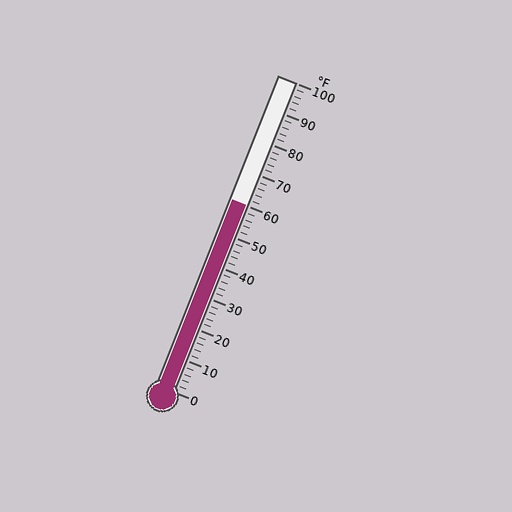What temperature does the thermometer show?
The thermometer shows approximately 60°F.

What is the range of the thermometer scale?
The thermometer scale ranges from 0°F to 100°F.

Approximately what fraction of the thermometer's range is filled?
The thermometer is filled to approximately 60% of its range.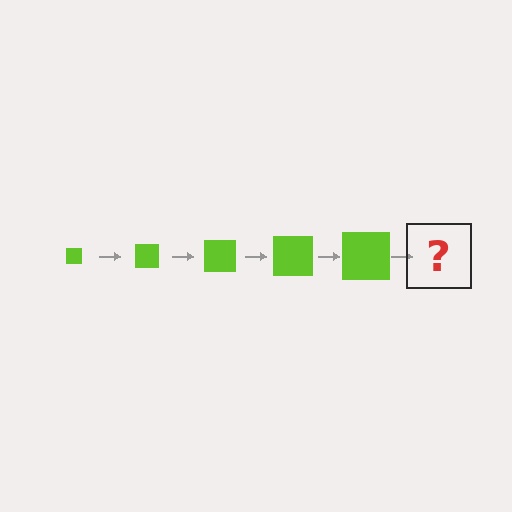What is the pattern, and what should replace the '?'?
The pattern is that the square gets progressively larger each step. The '?' should be a lime square, larger than the previous one.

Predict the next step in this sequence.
The next step is a lime square, larger than the previous one.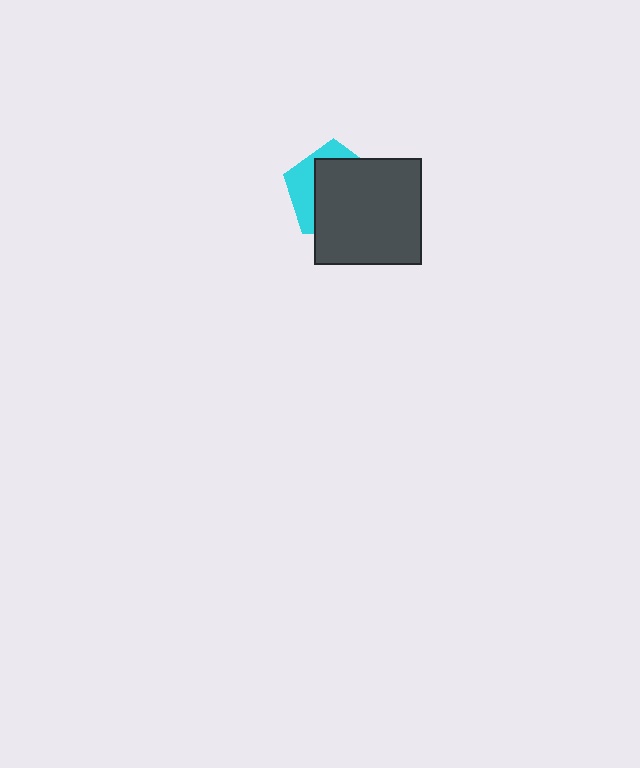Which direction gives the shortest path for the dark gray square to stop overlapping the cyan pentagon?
Moving toward the lower-right gives the shortest separation.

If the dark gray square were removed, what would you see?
You would see the complete cyan pentagon.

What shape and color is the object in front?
The object in front is a dark gray square.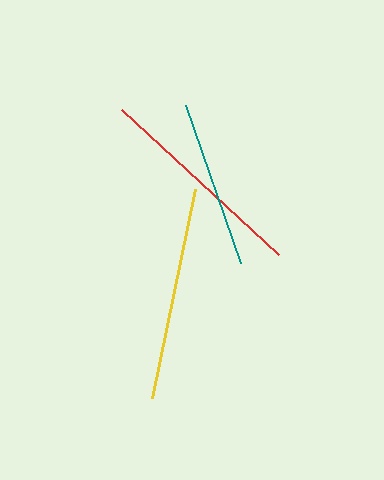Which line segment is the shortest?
The teal line is the shortest at approximately 167 pixels.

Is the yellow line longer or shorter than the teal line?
The yellow line is longer than the teal line.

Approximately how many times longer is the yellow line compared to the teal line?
The yellow line is approximately 1.3 times the length of the teal line.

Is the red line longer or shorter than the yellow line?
The red line is longer than the yellow line.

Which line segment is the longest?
The red line is the longest at approximately 214 pixels.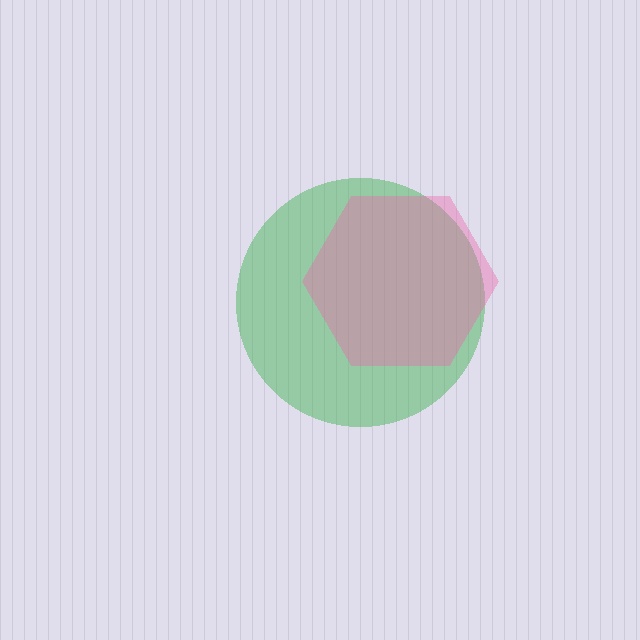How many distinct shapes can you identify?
There are 2 distinct shapes: a green circle, a pink hexagon.